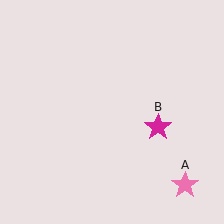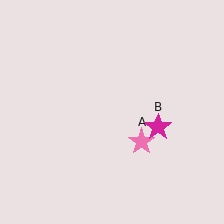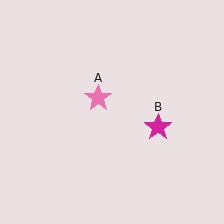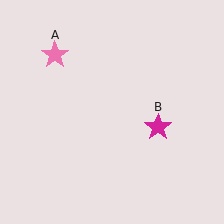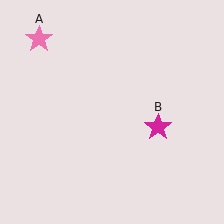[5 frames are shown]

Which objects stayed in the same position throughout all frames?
Magenta star (object B) remained stationary.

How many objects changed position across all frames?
1 object changed position: pink star (object A).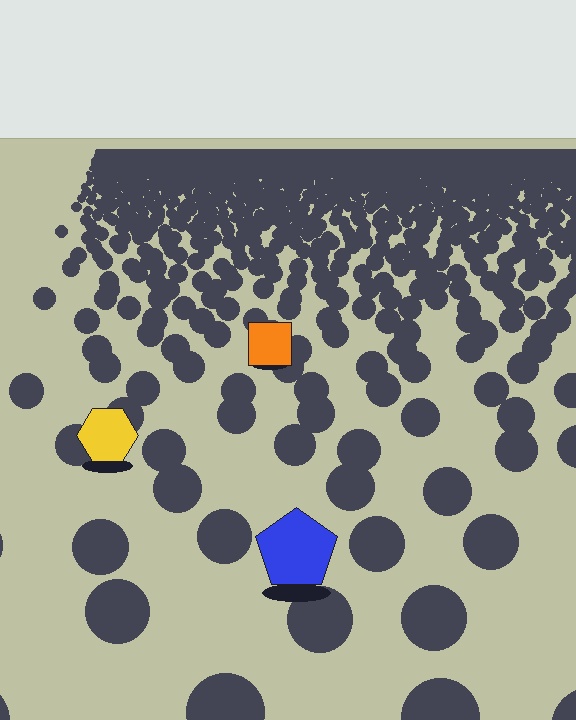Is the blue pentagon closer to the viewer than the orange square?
Yes. The blue pentagon is closer — you can tell from the texture gradient: the ground texture is coarser near it.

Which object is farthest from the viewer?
The orange square is farthest from the viewer. It appears smaller and the ground texture around it is denser.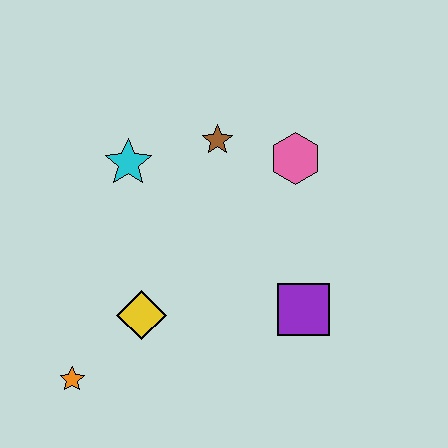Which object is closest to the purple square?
The pink hexagon is closest to the purple square.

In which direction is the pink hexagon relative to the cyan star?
The pink hexagon is to the right of the cyan star.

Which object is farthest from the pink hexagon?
The orange star is farthest from the pink hexagon.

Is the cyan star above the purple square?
Yes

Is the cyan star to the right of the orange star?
Yes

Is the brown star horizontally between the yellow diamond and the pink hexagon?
Yes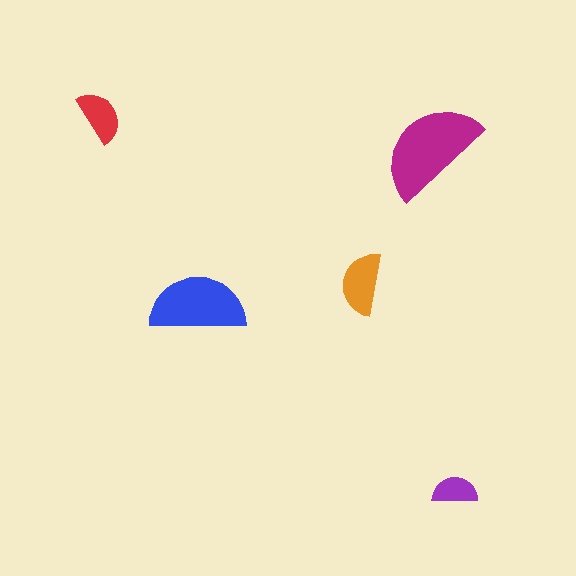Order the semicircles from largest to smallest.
the magenta one, the blue one, the orange one, the red one, the purple one.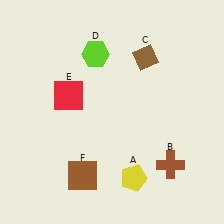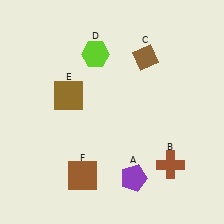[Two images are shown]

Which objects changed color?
A changed from yellow to purple. E changed from red to brown.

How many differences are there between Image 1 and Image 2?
There are 2 differences between the two images.